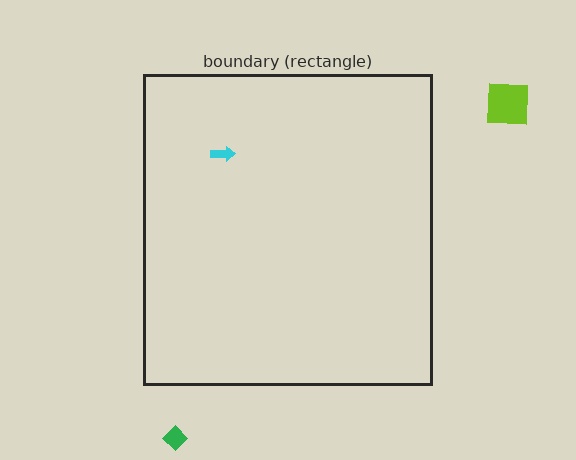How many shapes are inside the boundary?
1 inside, 2 outside.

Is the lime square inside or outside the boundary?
Outside.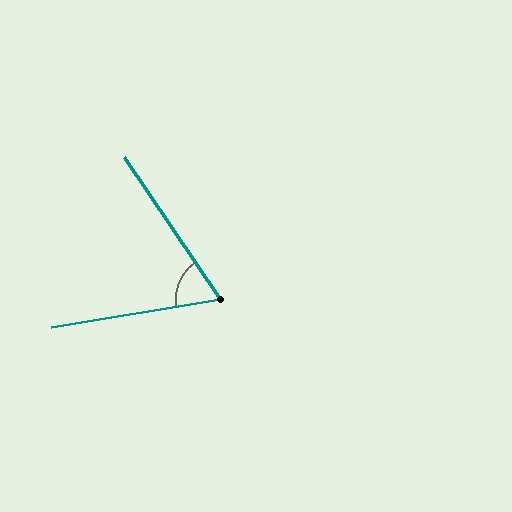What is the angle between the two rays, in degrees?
Approximately 65 degrees.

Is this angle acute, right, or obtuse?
It is acute.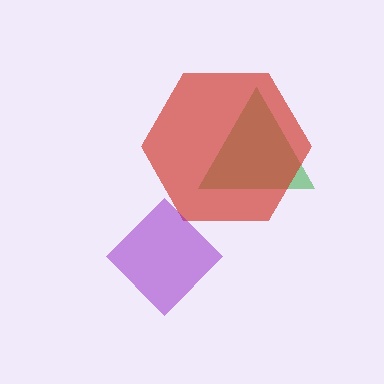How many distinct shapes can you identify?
There are 3 distinct shapes: a green triangle, a red hexagon, a purple diamond.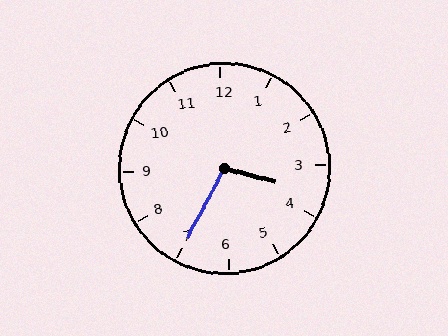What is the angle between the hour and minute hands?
Approximately 102 degrees.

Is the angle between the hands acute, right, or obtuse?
It is obtuse.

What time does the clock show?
3:35.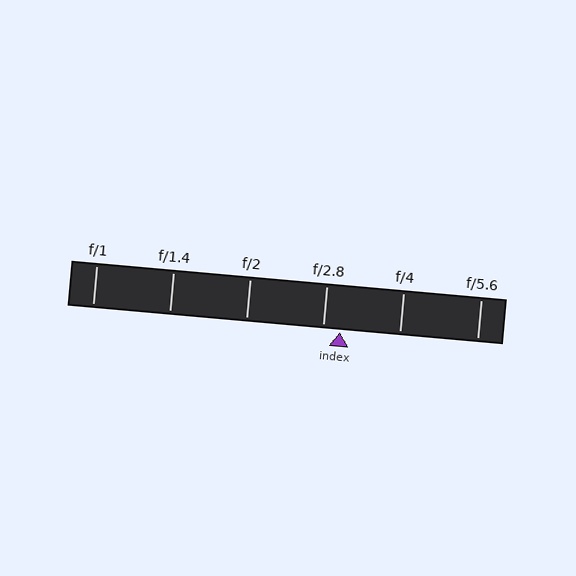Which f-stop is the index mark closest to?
The index mark is closest to f/2.8.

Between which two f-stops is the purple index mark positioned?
The index mark is between f/2.8 and f/4.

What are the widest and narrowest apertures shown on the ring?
The widest aperture shown is f/1 and the narrowest is f/5.6.